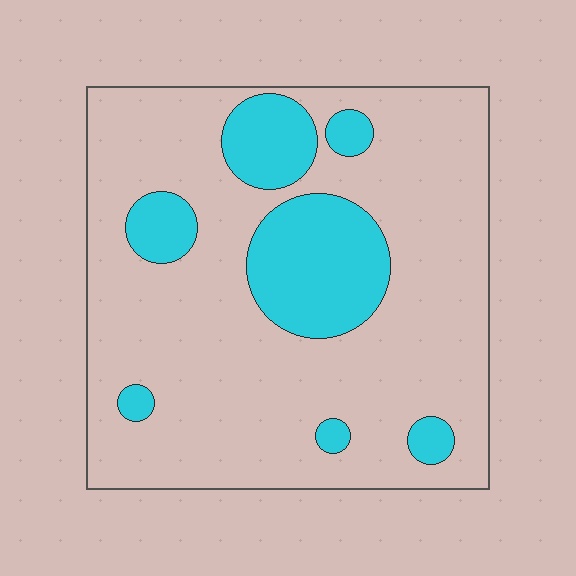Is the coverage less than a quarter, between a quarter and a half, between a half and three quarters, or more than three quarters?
Less than a quarter.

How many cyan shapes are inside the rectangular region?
7.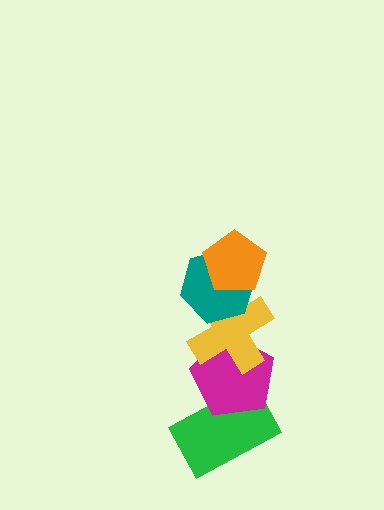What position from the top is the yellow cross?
The yellow cross is 3rd from the top.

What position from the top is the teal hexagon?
The teal hexagon is 2nd from the top.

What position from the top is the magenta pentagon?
The magenta pentagon is 4th from the top.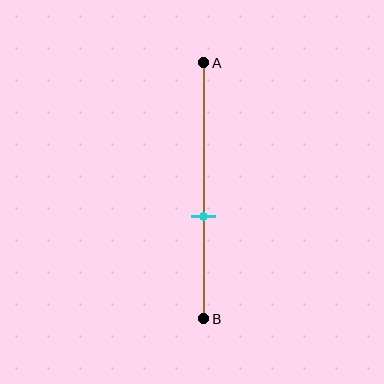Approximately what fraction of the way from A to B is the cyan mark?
The cyan mark is approximately 60% of the way from A to B.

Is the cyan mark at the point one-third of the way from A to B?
No, the mark is at about 60% from A, not at the 33% one-third point.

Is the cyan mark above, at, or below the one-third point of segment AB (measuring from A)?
The cyan mark is below the one-third point of segment AB.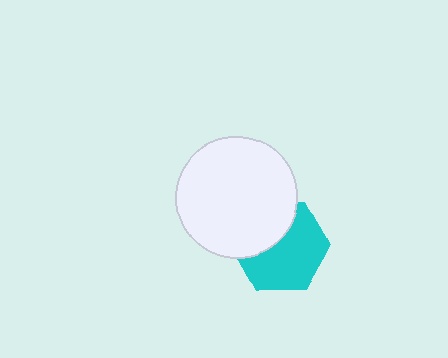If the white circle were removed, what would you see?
You would see the complete cyan hexagon.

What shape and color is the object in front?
The object in front is a white circle.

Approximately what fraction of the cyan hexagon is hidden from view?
Roughly 37% of the cyan hexagon is hidden behind the white circle.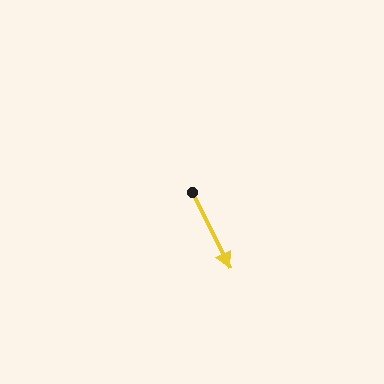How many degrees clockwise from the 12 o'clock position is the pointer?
Approximately 154 degrees.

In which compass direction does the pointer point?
Southeast.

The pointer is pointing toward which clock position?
Roughly 5 o'clock.